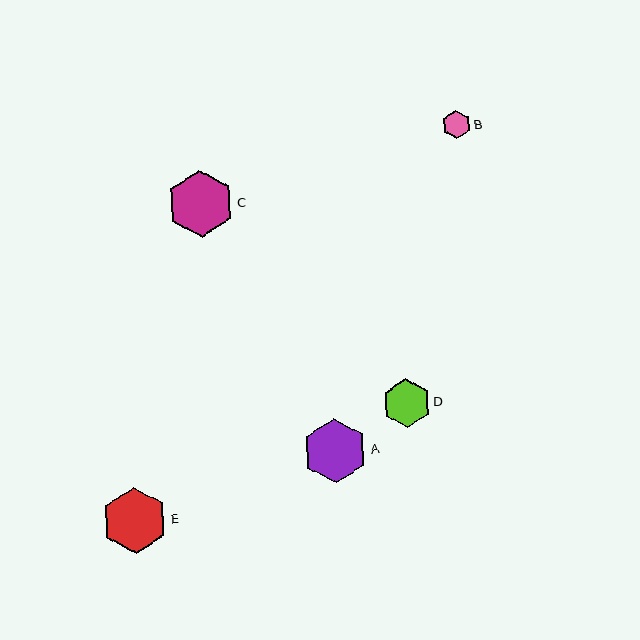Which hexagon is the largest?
Hexagon C is the largest with a size of approximately 67 pixels.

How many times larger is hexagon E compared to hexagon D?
Hexagon E is approximately 1.4 times the size of hexagon D.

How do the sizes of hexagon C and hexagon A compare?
Hexagon C and hexagon A are approximately the same size.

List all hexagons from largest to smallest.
From largest to smallest: C, E, A, D, B.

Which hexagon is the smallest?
Hexagon B is the smallest with a size of approximately 29 pixels.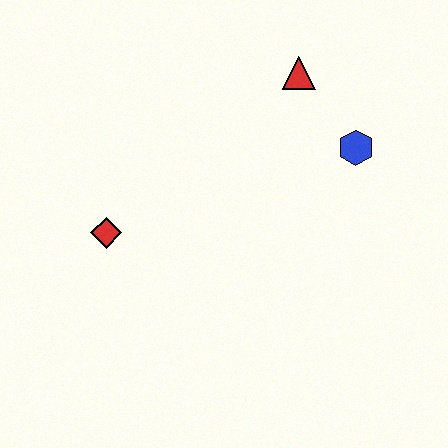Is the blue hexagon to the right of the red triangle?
Yes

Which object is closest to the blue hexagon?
The red triangle is closest to the blue hexagon.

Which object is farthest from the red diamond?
The blue hexagon is farthest from the red diamond.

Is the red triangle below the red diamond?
No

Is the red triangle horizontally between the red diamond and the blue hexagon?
Yes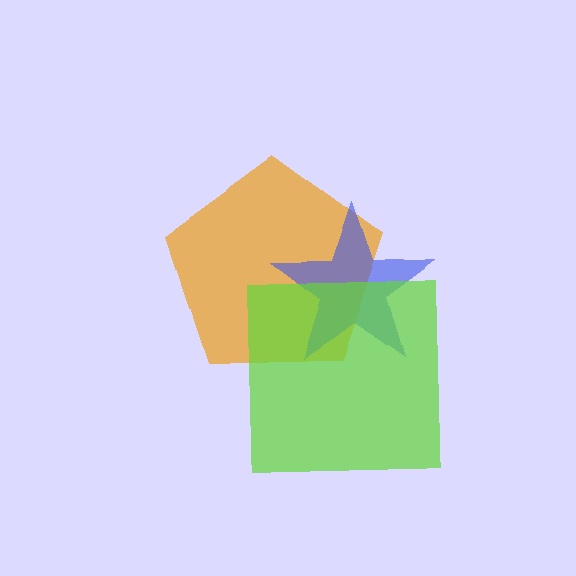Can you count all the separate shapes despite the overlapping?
Yes, there are 3 separate shapes.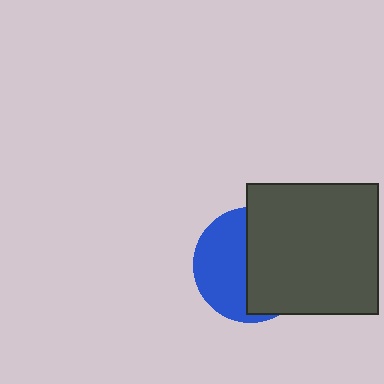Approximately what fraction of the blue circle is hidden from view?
Roughly 54% of the blue circle is hidden behind the dark gray square.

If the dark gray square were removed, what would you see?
You would see the complete blue circle.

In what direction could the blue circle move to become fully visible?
The blue circle could move left. That would shift it out from behind the dark gray square entirely.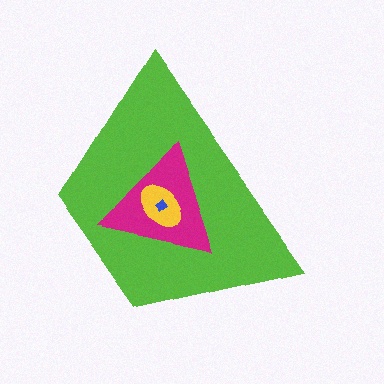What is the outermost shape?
The lime trapezoid.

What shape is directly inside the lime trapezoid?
The magenta triangle.